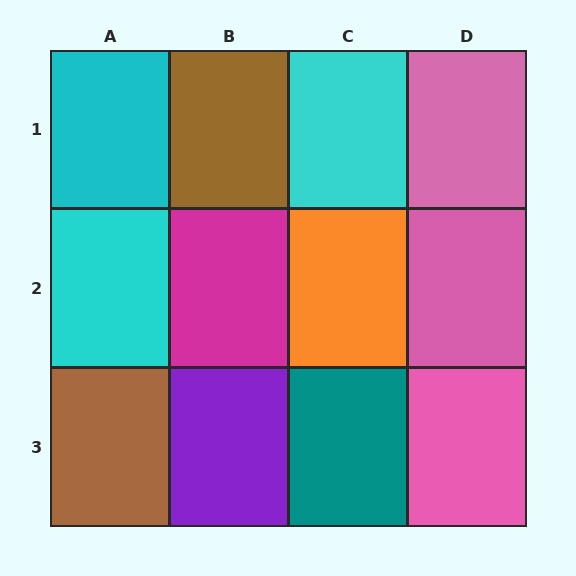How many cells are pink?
3 cells are pink.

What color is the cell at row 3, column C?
Teal.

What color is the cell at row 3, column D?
Pink.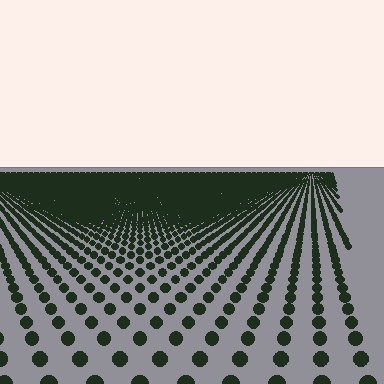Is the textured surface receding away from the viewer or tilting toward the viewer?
The surface is receding away from the viewer. Texture elements get smaller and denser toward the top.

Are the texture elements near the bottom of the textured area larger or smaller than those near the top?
Larger. Near the bottom, elements are closer to the viewer and appear at a bigger on-screen size.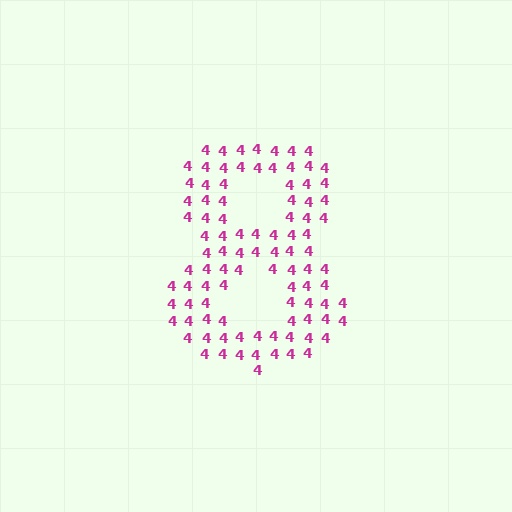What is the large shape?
The large shape is the digit 8.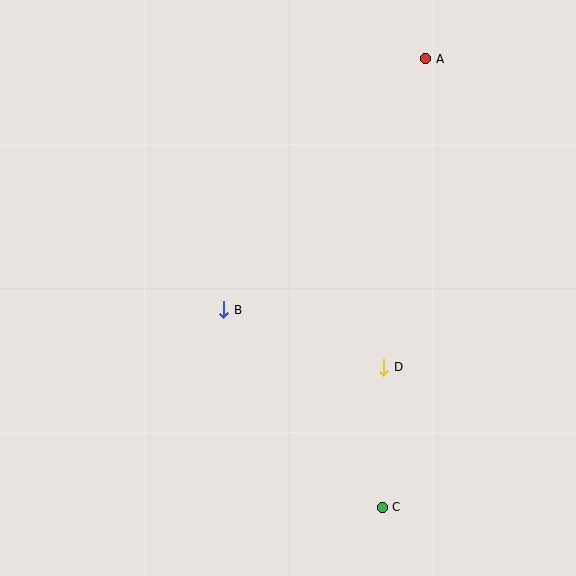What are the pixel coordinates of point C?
Point C is at (382, 507).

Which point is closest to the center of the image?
Point B at (224, 310) is closest to the center.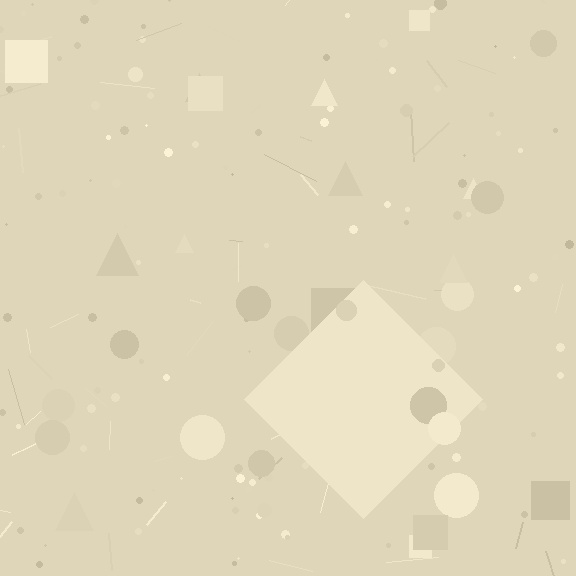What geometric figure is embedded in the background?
A diamond is embedded in the background.